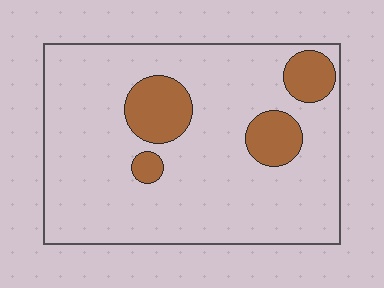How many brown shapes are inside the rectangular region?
4.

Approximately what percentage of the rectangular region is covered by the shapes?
Approximately 15%.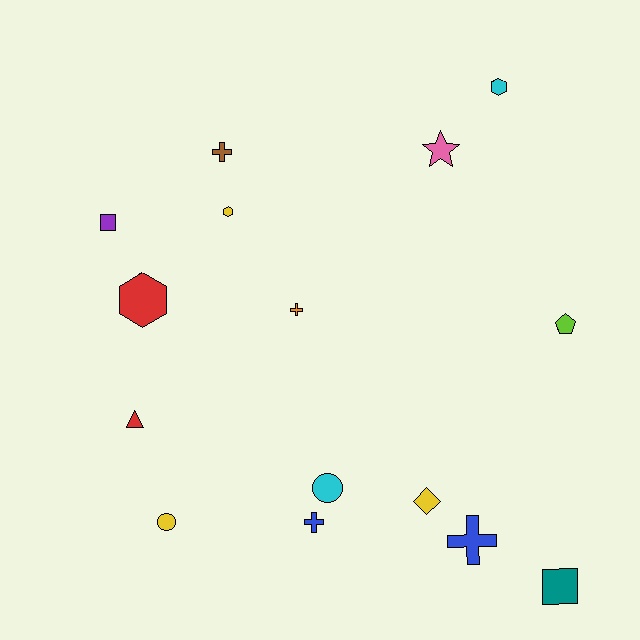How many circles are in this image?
There are 2 circles.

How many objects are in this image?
There are 15 objects.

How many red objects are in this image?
There are 2 red objects.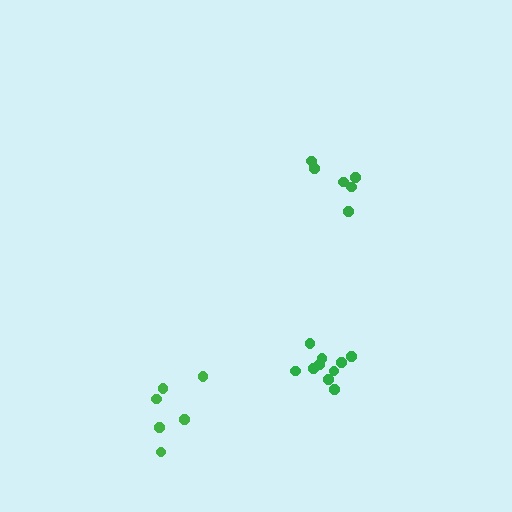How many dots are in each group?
Group 1: 10 dots, Group 2: 6 dots, Group 3: 6 dots (22 total).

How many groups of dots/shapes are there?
There are 3 groups.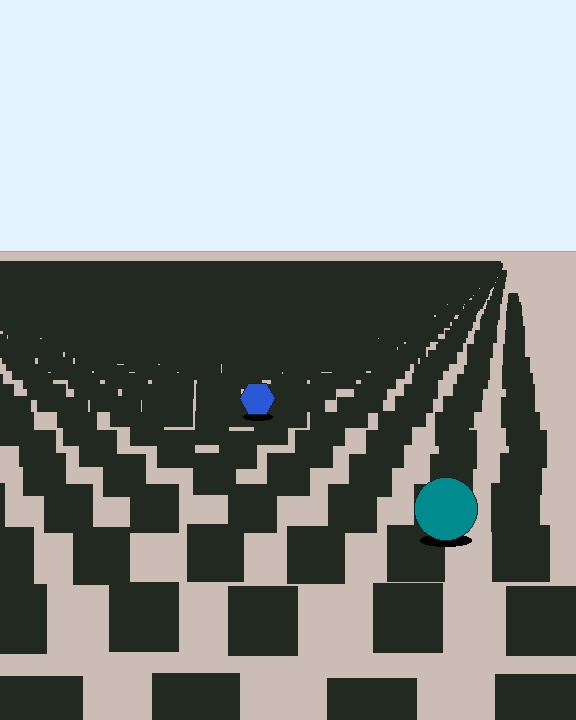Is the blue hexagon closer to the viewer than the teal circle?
No. The teal circle is closer — you can tell from the texture gradient: the ground texture is coarser near it.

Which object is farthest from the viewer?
The blue hexagon is farthest from the viewer. It appears smaller and the ground texture around it is denser.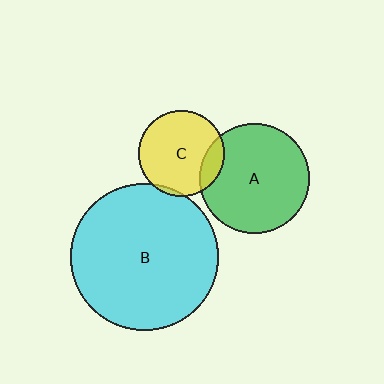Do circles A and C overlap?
Yes.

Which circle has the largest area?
Circle B (cyan).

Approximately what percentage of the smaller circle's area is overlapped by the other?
Approximately 15%.